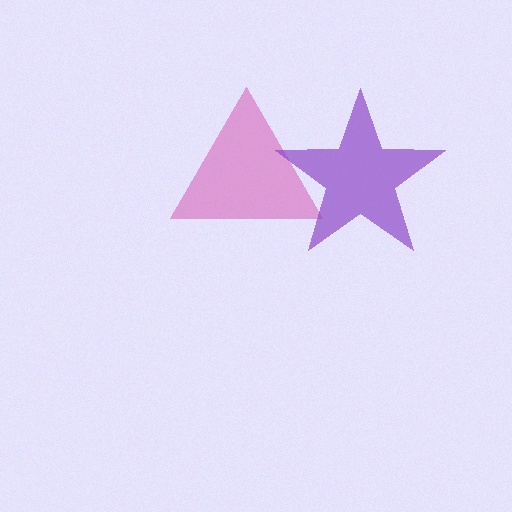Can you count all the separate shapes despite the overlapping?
Yes, there are 2 separate shapes.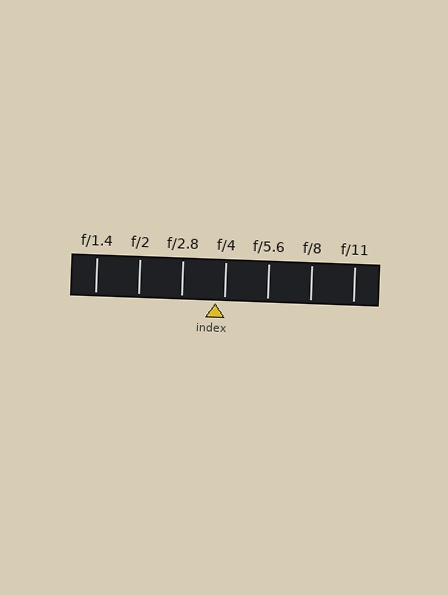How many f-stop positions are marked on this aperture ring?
There are 7 f-stop positions marked.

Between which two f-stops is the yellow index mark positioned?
The index mark is between f/2.8 and f/4.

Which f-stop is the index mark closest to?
The index mark is closest to f/4.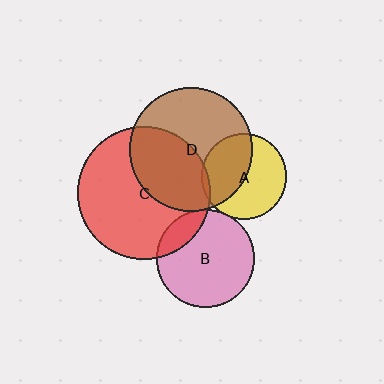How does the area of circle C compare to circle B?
Approximately 1.8 times.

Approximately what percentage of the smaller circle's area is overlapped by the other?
Approximately 5%.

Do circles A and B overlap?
Yes.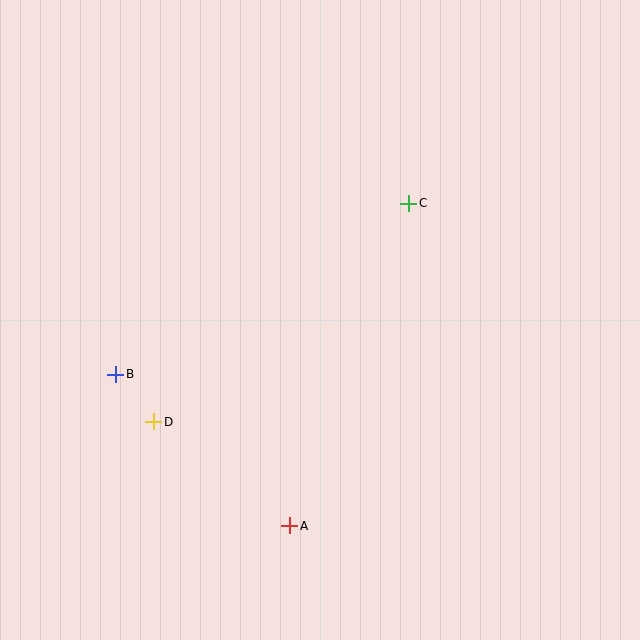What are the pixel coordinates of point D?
Point D is at (154, 422).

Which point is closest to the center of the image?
Point C at (409, 203) is closest to the center.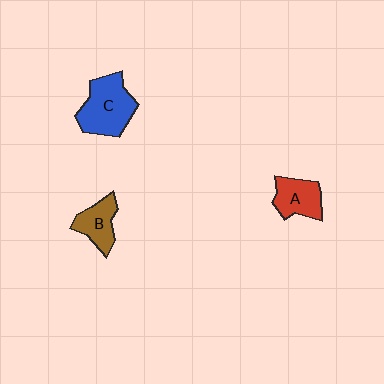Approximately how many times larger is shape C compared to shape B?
Approximately 1.7 times.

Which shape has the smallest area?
Shape B (brown).